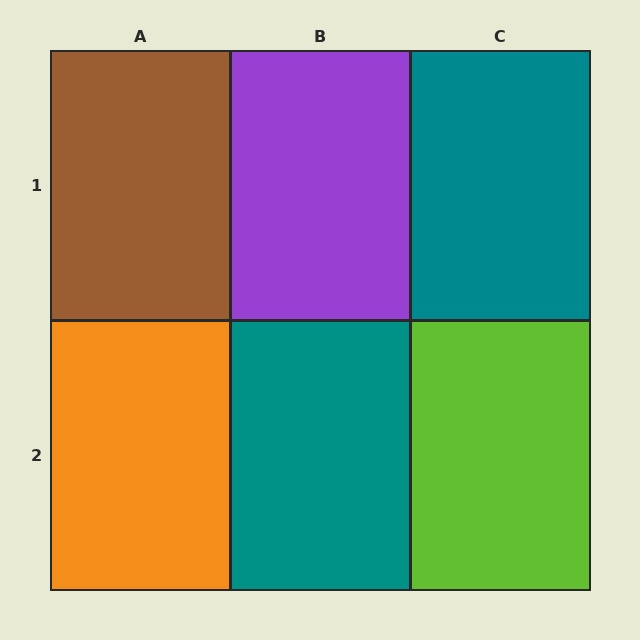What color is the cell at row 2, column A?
Orange.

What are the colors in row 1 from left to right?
Brown, purple, teal.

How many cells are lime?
1 cell is lime.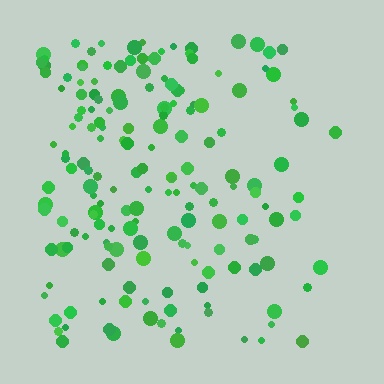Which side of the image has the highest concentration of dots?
The left.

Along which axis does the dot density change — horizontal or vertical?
Horizontal.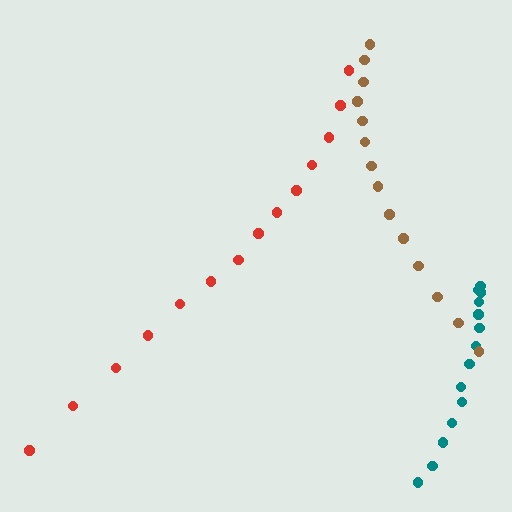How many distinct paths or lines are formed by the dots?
There are 3 distinct paths.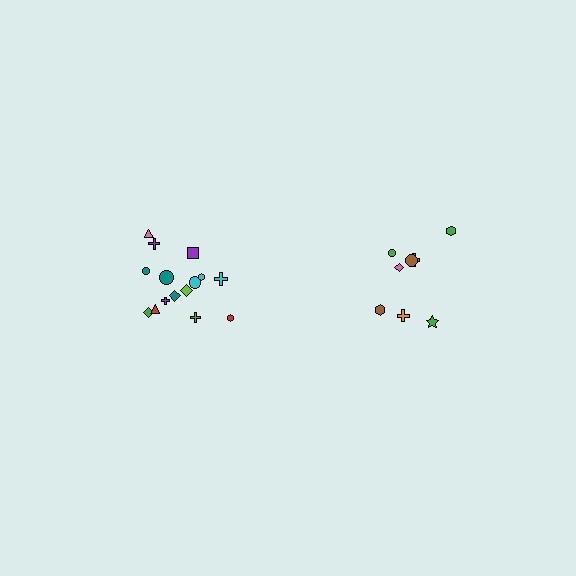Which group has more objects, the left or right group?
The left group.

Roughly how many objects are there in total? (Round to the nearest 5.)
Roughly 25 objects in total.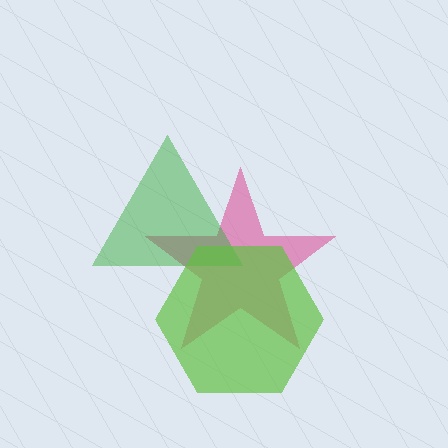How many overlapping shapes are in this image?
There are 3 overlapping shapes in the image.